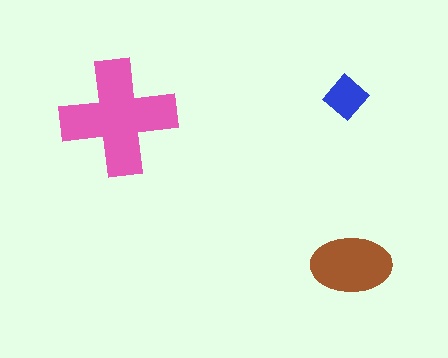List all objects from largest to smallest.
The pink cross, the brown ellipse, the blue diamond.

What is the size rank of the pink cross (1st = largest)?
1st.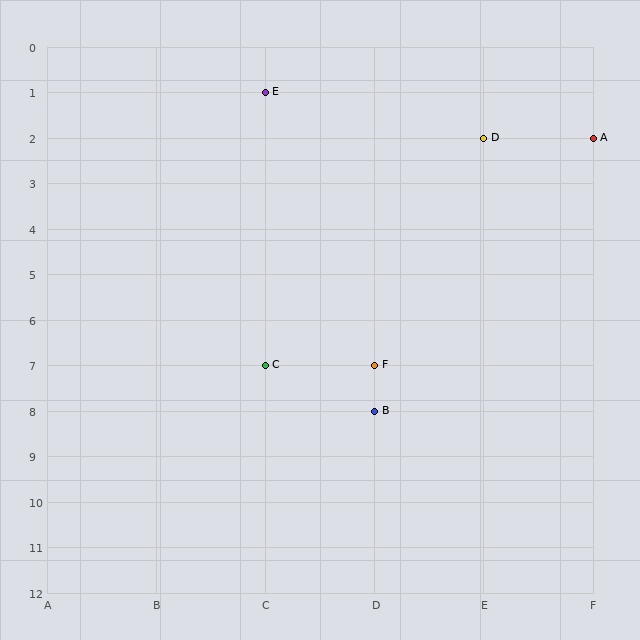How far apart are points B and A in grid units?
Points B and A are 2 columns and 6 rows apart (about 6.3 grid units diagonally).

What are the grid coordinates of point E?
Point E is at grid coordinates (C, 1).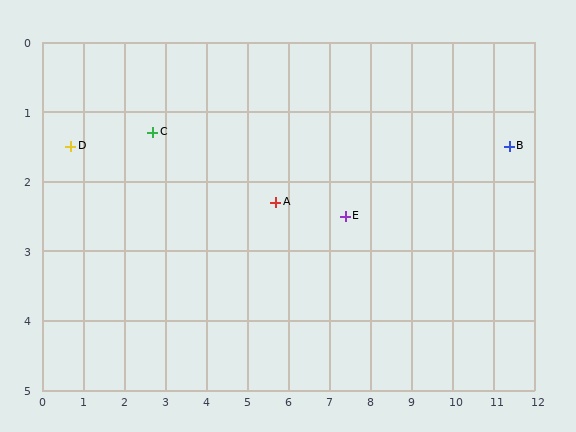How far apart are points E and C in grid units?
Points E and C are about 4.9 grid units apart.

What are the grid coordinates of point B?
Point B is at approximately (11.4, 1.5).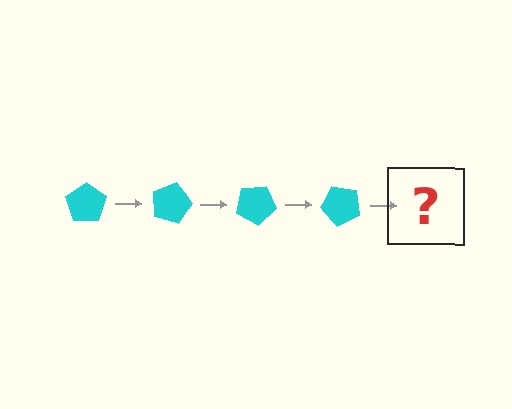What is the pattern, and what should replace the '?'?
The pattern is that the pentagon rotates 15 degrees each step. The '?' should be a cyan pentagon rotated 60 degrees.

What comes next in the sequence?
The next element should be a cyan pentagon rotated 60 degrees.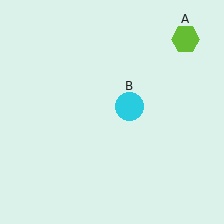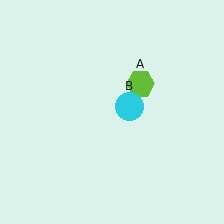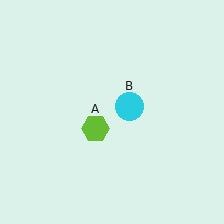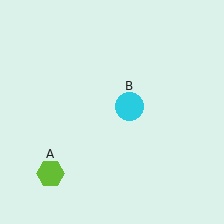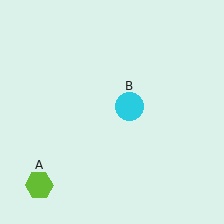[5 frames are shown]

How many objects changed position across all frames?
1 object changed position: lime hexagon (object A).